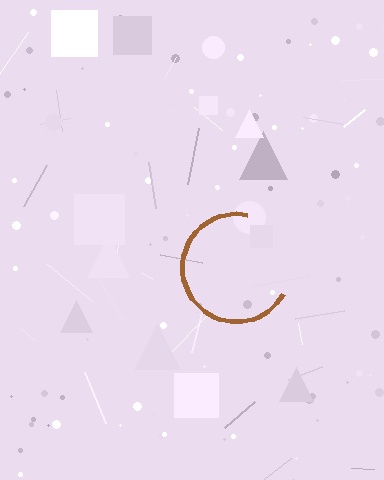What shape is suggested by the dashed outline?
The dashed outline suggests a circle.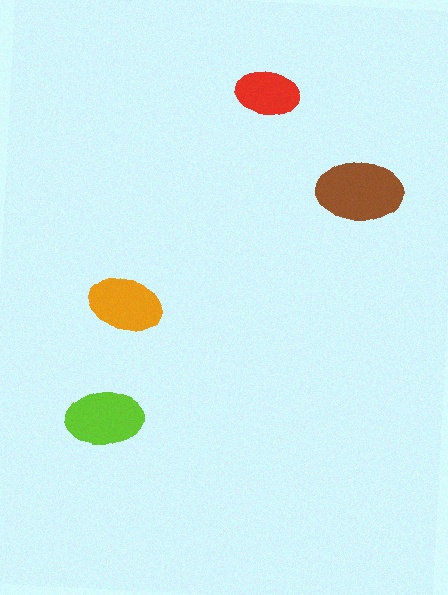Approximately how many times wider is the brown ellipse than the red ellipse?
About 1.5 times wider.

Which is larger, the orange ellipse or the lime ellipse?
The lime one.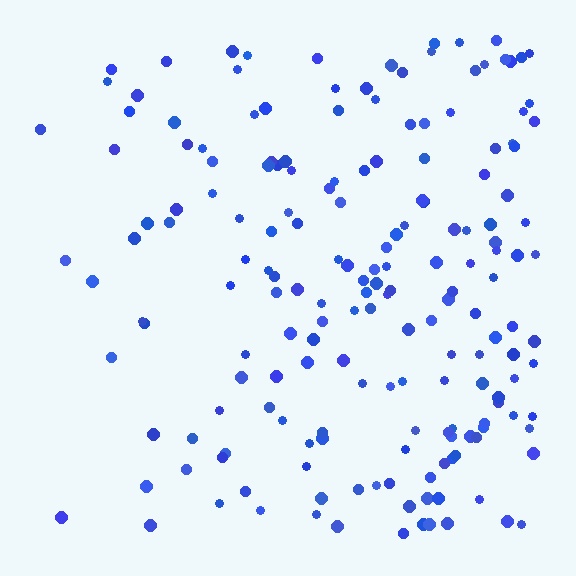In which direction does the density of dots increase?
From left to right, with the right side densest.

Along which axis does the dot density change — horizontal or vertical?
Horizontal.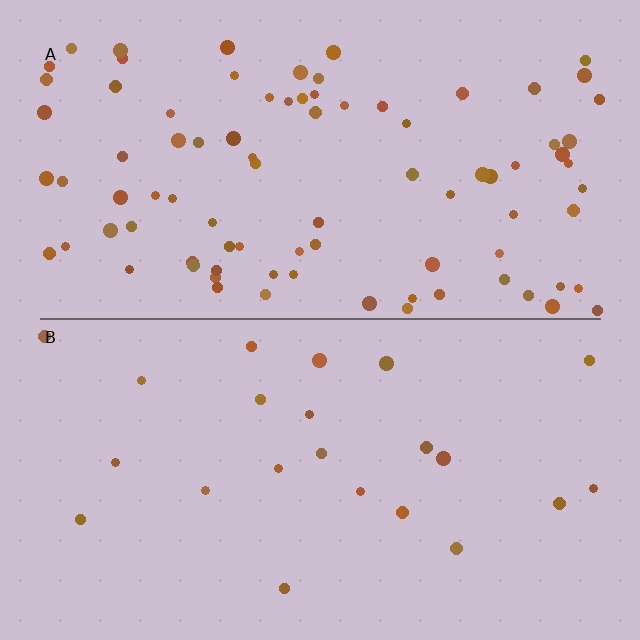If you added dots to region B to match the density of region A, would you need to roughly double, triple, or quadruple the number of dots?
Approximately quadruple.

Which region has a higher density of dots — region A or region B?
A (the top).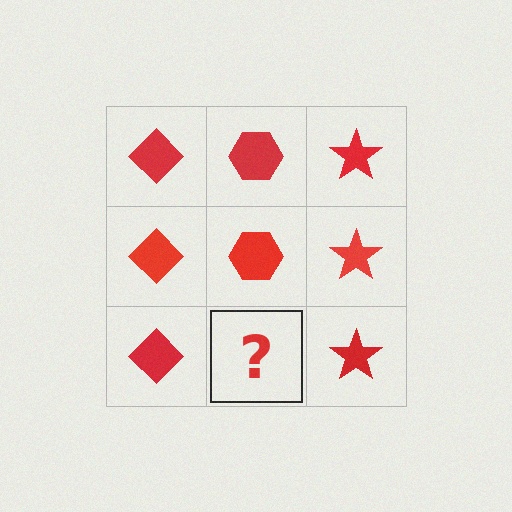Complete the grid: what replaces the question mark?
The question mark should be replaced with a red hexagon.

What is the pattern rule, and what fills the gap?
The rule is that each column has a consistent shape. The gap should be filled with a red hexagon.